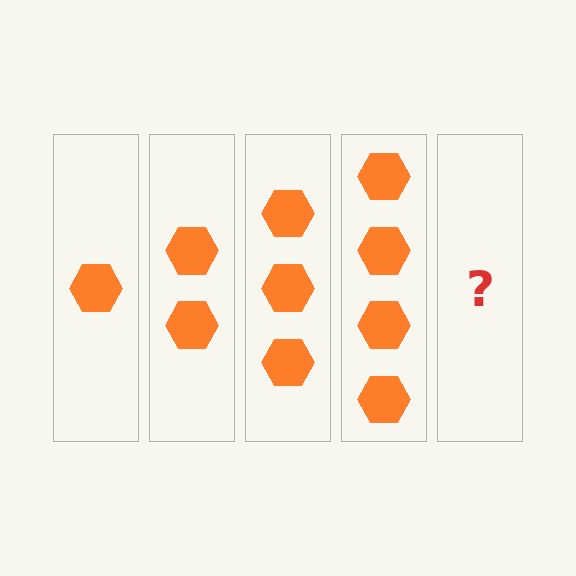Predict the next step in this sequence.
The next step is 5 hexagons.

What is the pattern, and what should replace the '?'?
The pattern is that each step adds one more hexagon. The '?' should be 5 hexagons.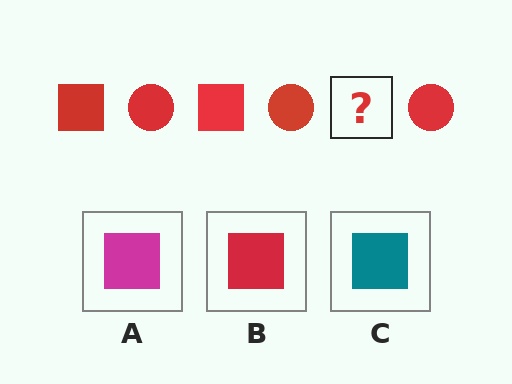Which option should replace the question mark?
Option B.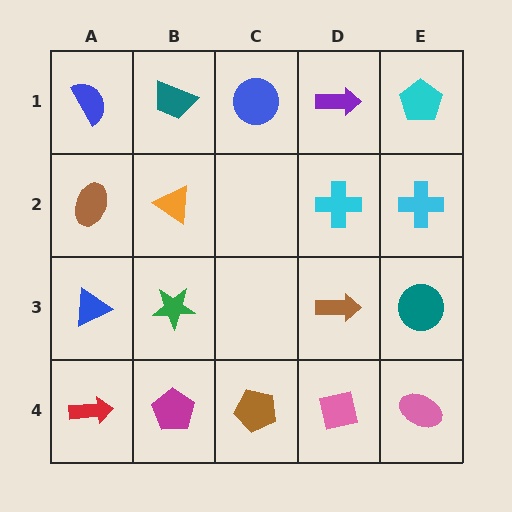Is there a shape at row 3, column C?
No, that cell is empty.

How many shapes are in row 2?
4 shapes.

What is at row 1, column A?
A blue semicircle.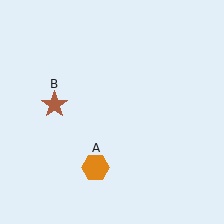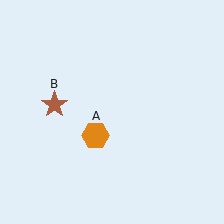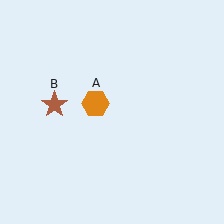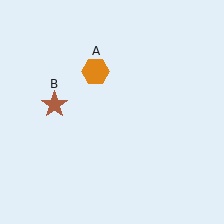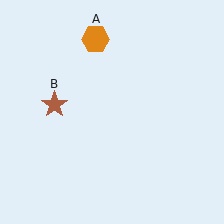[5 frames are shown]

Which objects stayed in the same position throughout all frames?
Brown star (object B) remained stationary.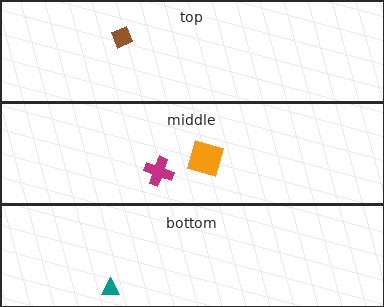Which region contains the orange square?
The middle region.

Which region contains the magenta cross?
The middle region.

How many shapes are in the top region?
1.